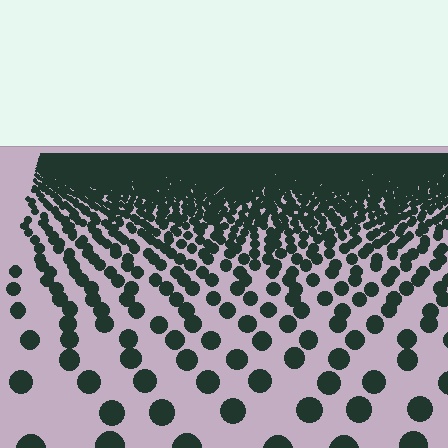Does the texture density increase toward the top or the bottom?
Density increases toward the top.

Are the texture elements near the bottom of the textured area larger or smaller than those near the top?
Larger. Near the bottom, elements are closer to the viewer and appear at a bigger on-screen size.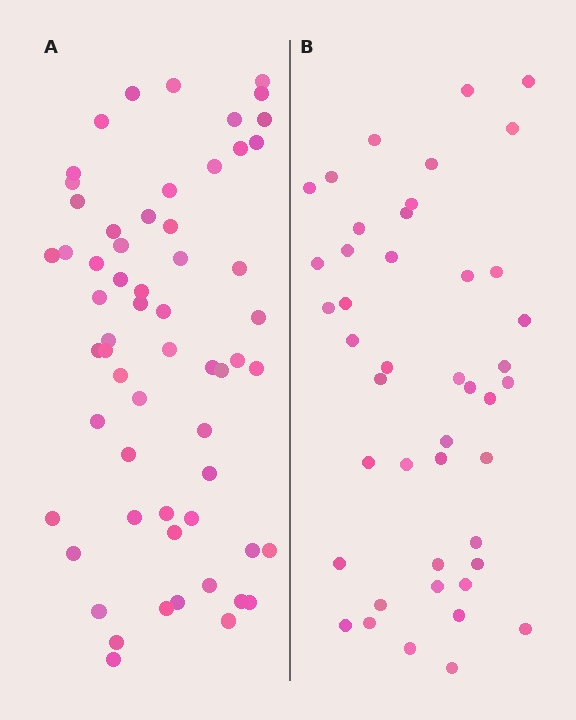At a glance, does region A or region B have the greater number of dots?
Region A (the left region) has more dots.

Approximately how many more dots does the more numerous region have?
Region A has approximately 15 more dots than region B.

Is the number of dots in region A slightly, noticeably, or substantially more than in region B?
Region A has noticeably more, but not dramatically so. The ratio is roughly 1.4 to 1.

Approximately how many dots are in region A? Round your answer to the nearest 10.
About 60 dots.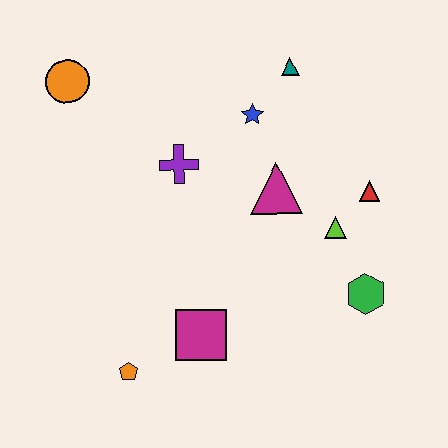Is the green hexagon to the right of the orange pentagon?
Yes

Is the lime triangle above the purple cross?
No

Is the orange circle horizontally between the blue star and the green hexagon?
No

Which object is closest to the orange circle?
The purple cross is closest to the orange circle.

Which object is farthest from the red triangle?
The orange circle is farthest from the red triangle.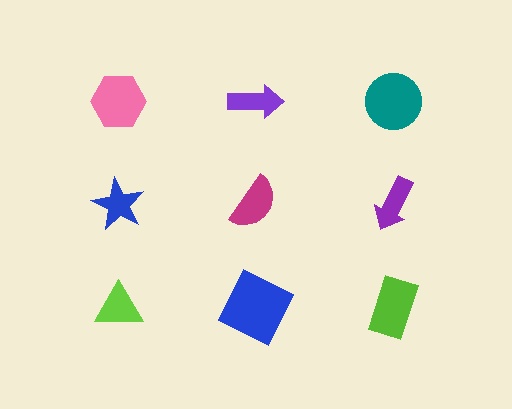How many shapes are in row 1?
3 shapes.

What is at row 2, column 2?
A magenta semicircle.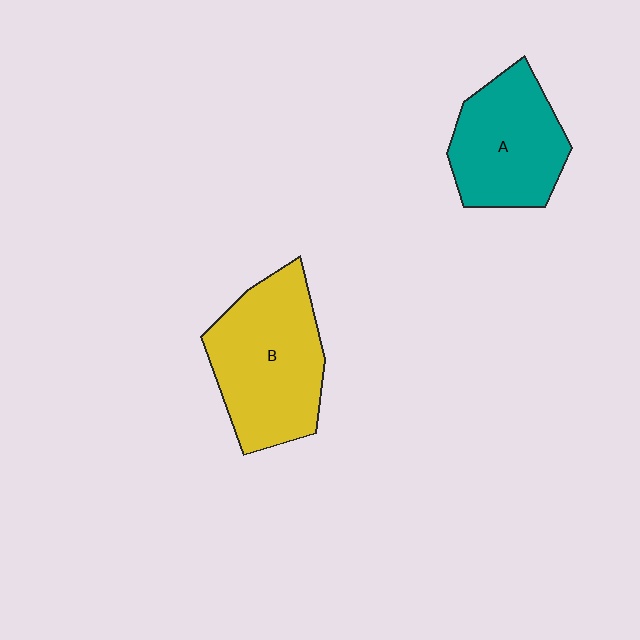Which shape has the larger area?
Shape B (yellow).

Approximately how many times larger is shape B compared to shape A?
Approximately 1.2 times.